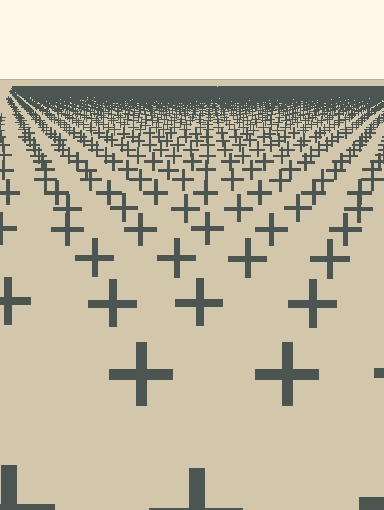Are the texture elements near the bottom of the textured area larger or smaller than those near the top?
Larger. Near the bottom, elements are closer to the viewer and appear at a bigger on-screen size.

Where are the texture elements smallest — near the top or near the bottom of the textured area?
Near the top.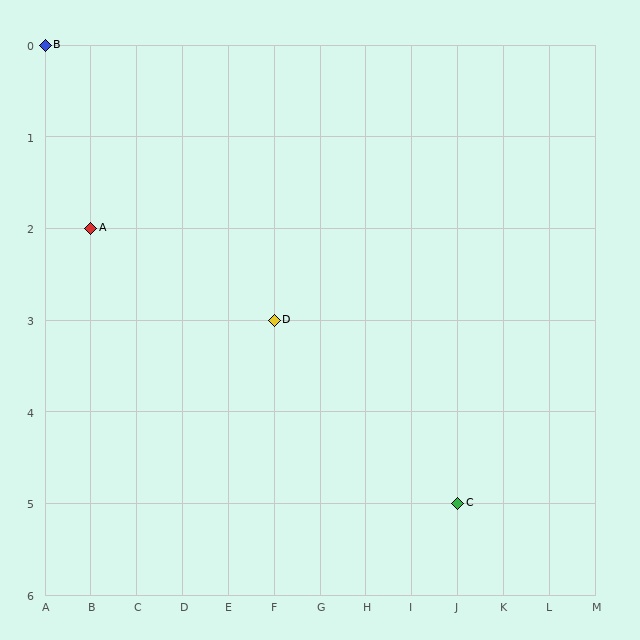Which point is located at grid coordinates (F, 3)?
Point D is at (F, 3).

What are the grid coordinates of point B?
Point B is at grid coordinates (A, 0).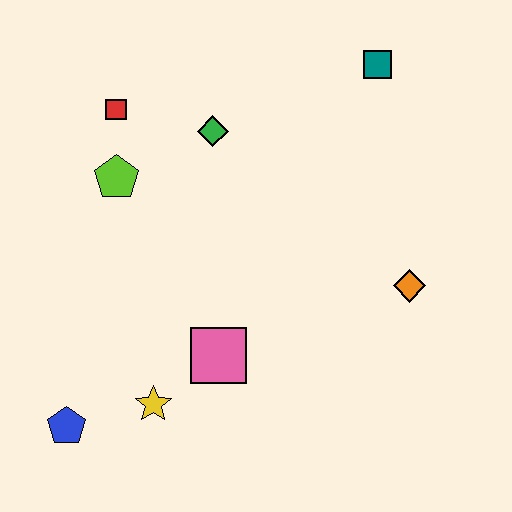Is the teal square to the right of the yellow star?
Yes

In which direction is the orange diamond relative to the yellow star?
The orange diamond is to the right of the yellow star.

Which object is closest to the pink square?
The yellow star is closest to the pink square.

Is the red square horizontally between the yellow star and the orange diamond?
No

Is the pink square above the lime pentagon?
No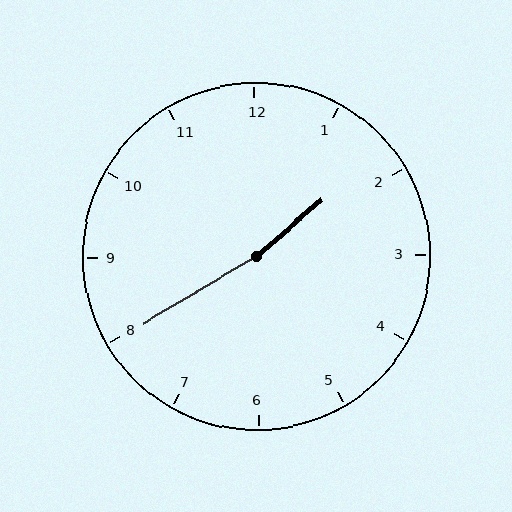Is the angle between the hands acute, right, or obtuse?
It is obtuse.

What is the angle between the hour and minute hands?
Approximately 170 degrees.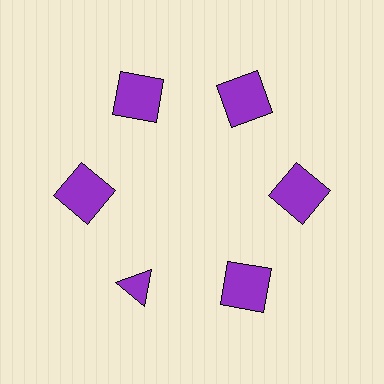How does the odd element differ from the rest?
It has a different shape: triangle instead of square.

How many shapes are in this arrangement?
There are 6 shapes arranged in a ring pattern.